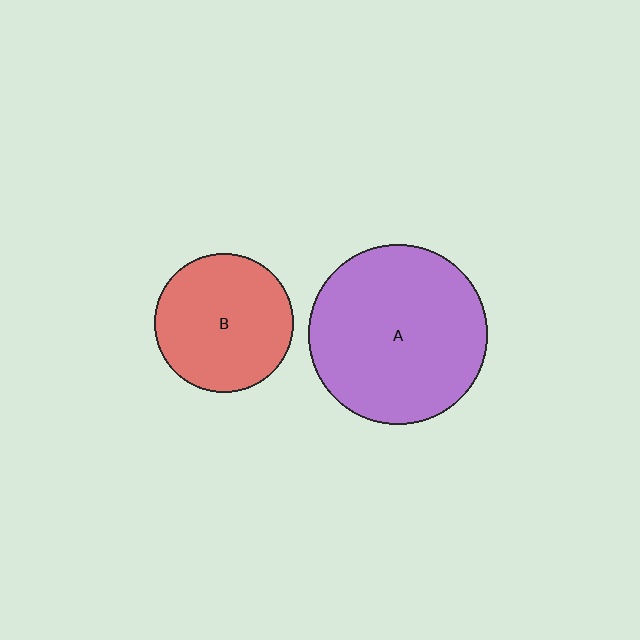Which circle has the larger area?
Circle A (purple).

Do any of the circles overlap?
No, none of the circles overlap.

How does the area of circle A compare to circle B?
Approximately 1.7 times.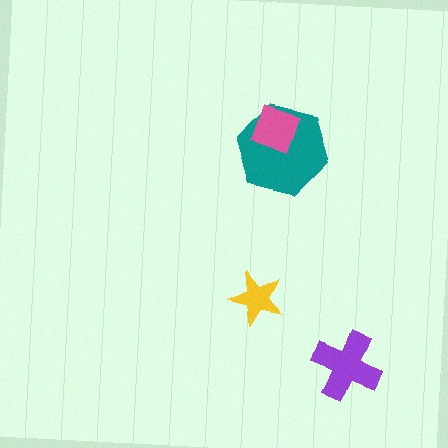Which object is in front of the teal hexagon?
The pink diamond is in front of the teal hexagon.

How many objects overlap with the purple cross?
0 objects overlap with the purple cross.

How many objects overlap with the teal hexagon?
1 object overlaps with the teal hexagon.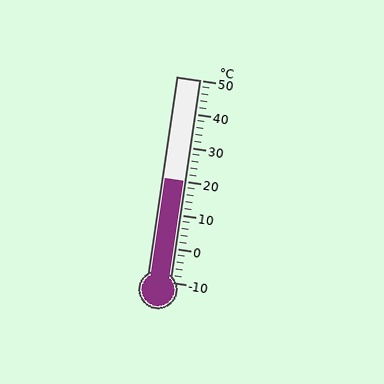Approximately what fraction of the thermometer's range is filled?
The thermometer is filled to approximately 50% of its range.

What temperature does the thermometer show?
The thermometer shows approximately 20°C.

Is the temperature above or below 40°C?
The temperature is below 40°C.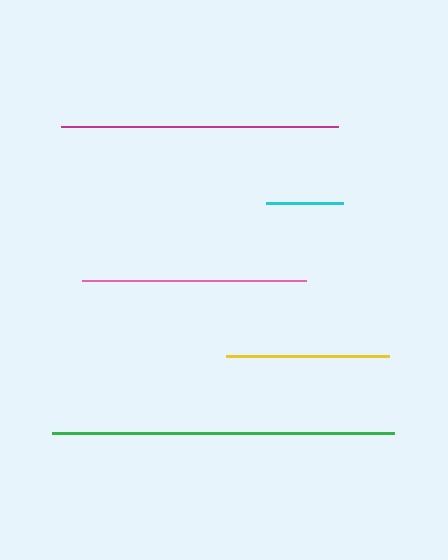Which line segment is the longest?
The green line is the longest at approximately 342 pixels.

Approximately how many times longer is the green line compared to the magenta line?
The green line is approximately 1.2 times the length of the magenta line.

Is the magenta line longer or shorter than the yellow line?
The magenta line is longer than the yellow line.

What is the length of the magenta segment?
The magenta segment is approximately 278 pixels long.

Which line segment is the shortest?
The cyan line is the shortest at approximately 76 pixels.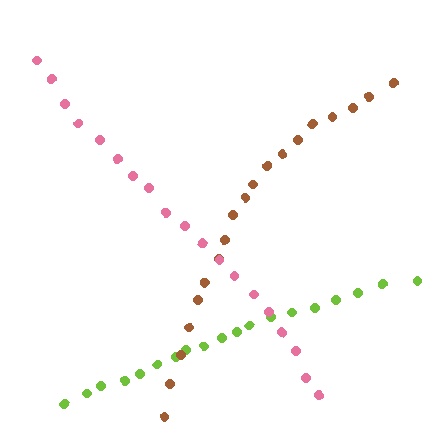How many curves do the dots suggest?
There are 3 distinct paths.